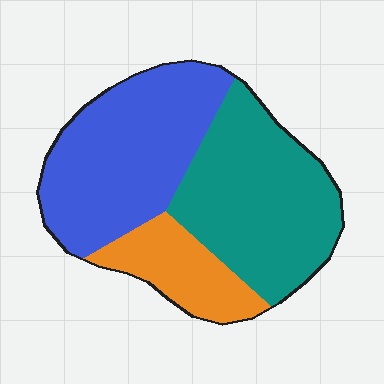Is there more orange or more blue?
Blue.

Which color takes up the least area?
Orange, at roughly 15%.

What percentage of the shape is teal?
Teal covers around 40% of the shape.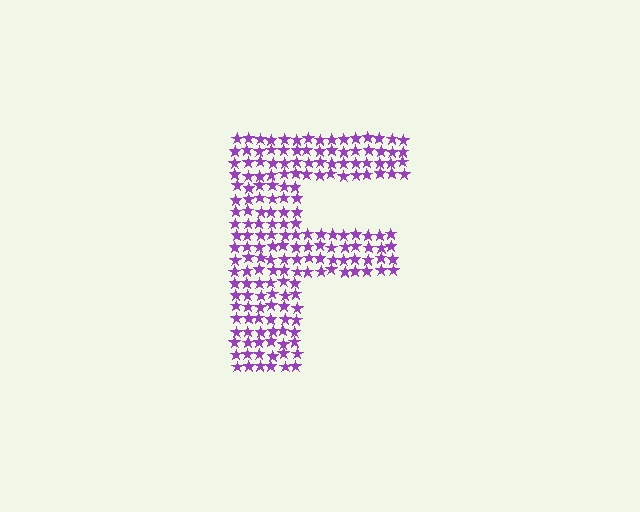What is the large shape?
The large shape is the letter F.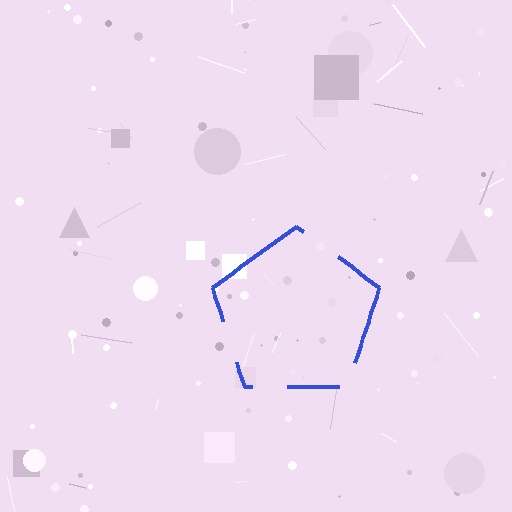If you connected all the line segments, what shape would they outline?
They would outline a pentagon.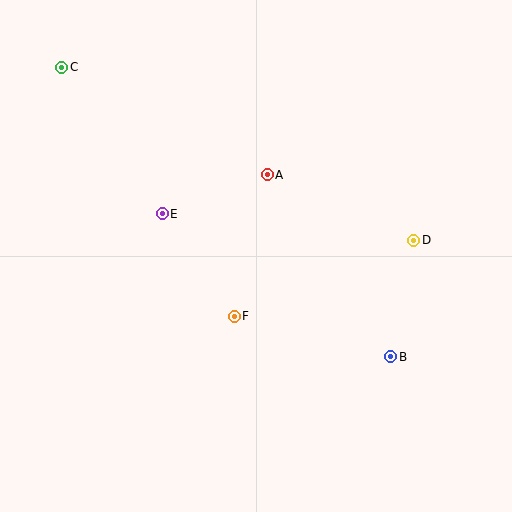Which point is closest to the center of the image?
Point F at (234, 316) is closest to the center.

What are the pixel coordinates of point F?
Point F is at (234, 316).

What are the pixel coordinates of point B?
Point B is at (391, 357).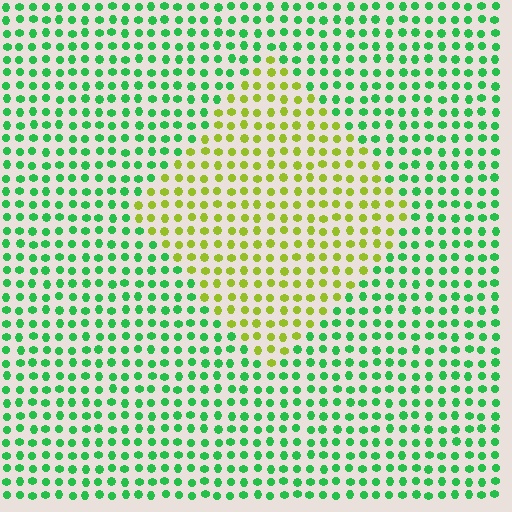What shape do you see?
I see a diamond.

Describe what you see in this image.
The image is filled with small green elements in a uniform arrangement. A diamond-shaped region is visible where the elements are tinted to a slightly different hue, forming a subtle color boundary.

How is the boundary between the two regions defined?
The boundary is defined purely by a slight shift in hue (about 57 degrees). Spacing, size, and orientation are identical on both sides.